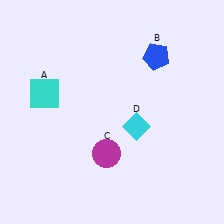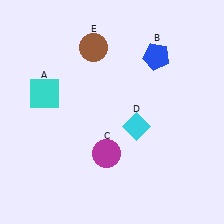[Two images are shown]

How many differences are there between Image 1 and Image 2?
There is 1 difference between the two images.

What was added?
A brown circle (E) was added in Image 2.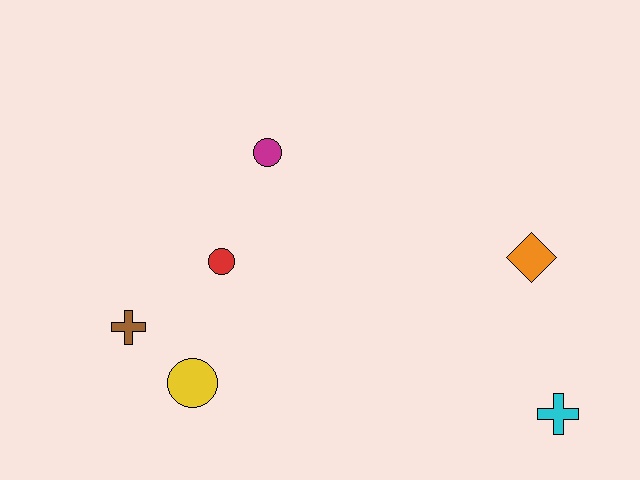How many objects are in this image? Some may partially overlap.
There are 6 objects.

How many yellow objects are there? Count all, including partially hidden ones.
There is 1 yellow object.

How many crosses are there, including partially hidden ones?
There are 2 crosses.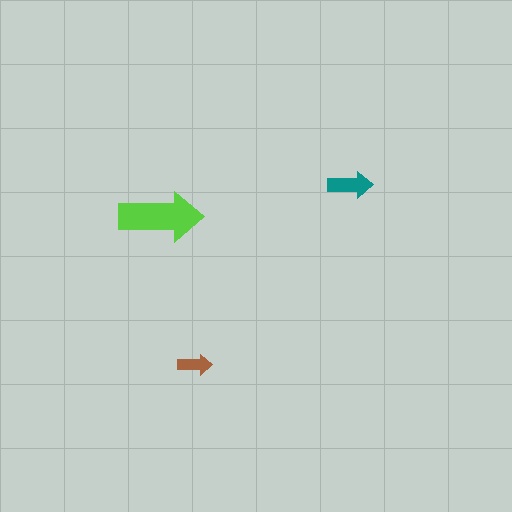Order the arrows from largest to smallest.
the lime one, the teal one, the brown one.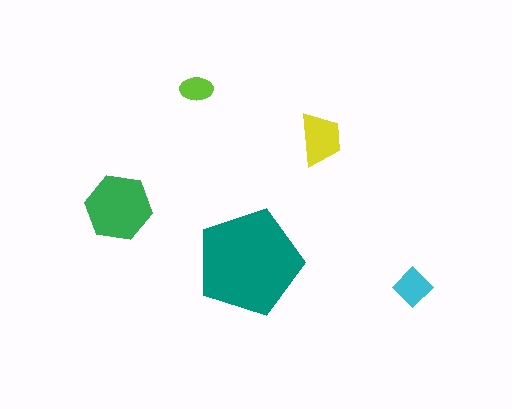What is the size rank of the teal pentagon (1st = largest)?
1st.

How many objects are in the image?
There are 5 objects in the image.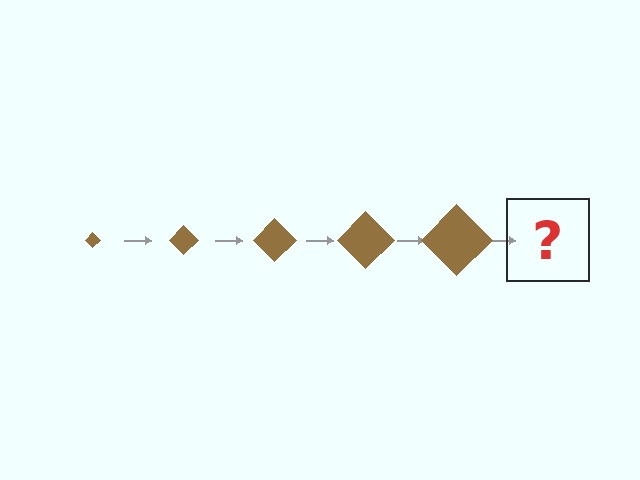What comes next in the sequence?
The next element should be a brown diamond, larger than the previous one.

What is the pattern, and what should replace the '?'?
The pattern is that the diamond gets progressively larger each step. The '?' should be a brown diamond, larger than the previous one.